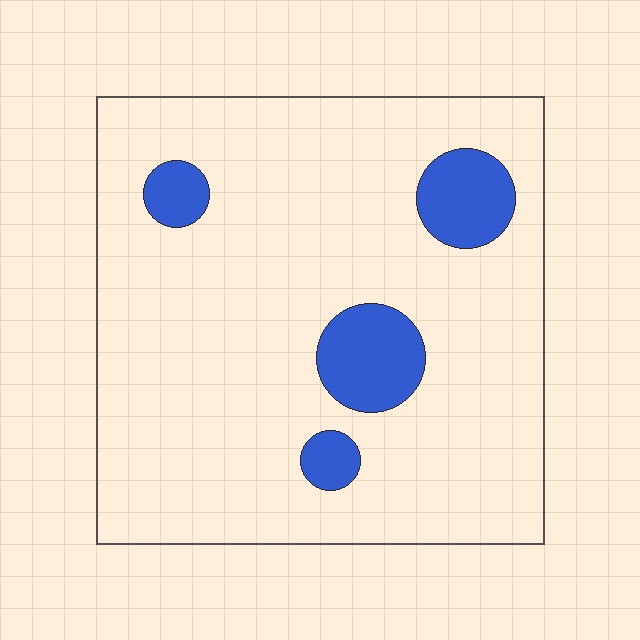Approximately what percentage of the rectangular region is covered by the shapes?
Approximately 10%.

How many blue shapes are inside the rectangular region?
4.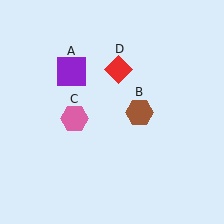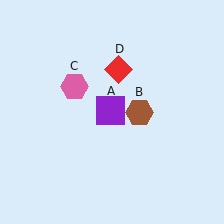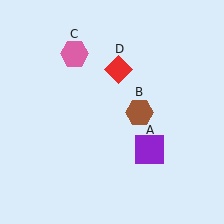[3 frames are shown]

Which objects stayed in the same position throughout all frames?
Brown hexagon (object B) and red diamond (object D) remained stationary.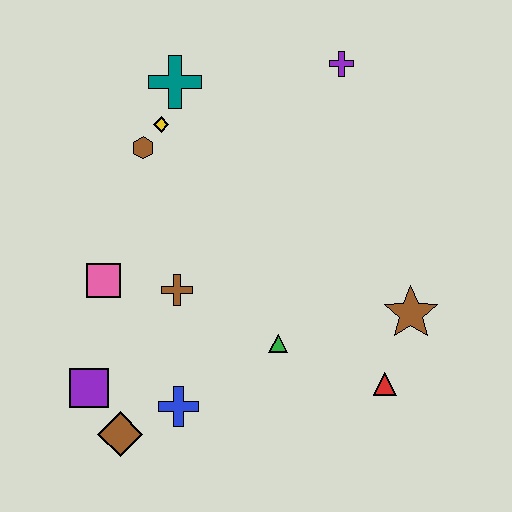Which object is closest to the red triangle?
The brown star is closest to the red triangle.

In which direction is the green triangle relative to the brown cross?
The green triangle is to the right of the brown cross.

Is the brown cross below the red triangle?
No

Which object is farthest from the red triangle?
The teal cross is farthest from the red triangle.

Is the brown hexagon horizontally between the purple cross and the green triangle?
No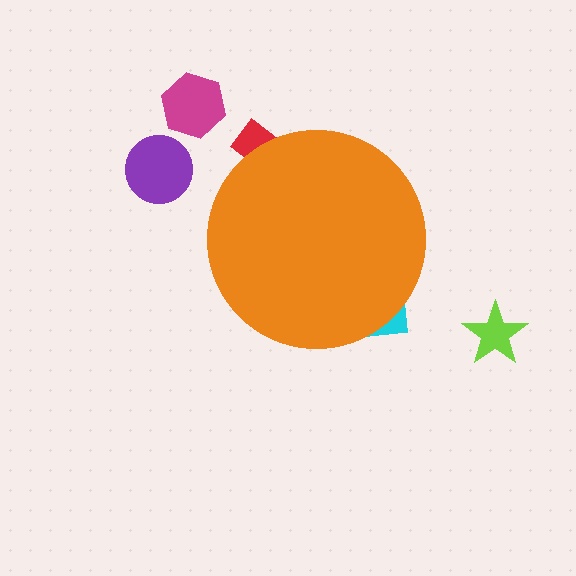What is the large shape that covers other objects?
An orange circle.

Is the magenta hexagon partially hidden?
No, the magenta hexagon is fully visible.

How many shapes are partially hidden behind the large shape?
2 shapes are partially hidden.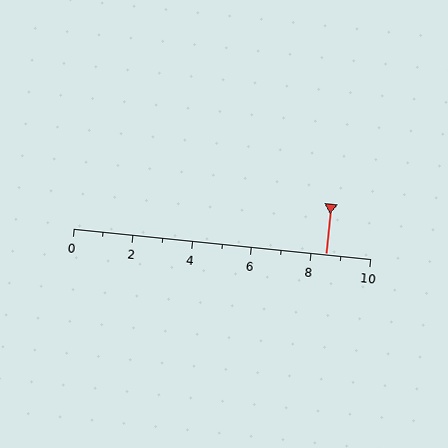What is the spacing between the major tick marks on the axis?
The major ticks are spaced 2 apart.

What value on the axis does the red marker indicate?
The marker indicates approximately 8.5.